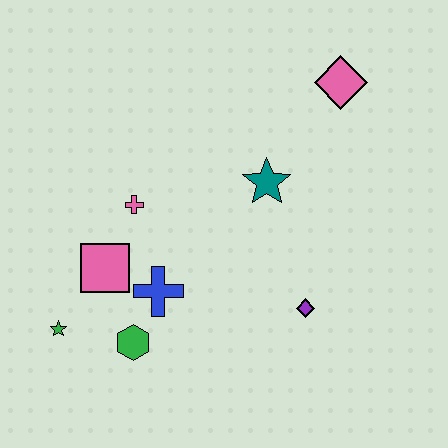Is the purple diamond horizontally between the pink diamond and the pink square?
Yes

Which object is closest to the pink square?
The blue cross is closest to the pink square.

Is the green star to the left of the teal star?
Yes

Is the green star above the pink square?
No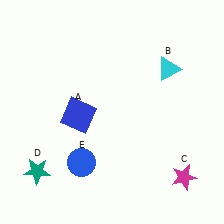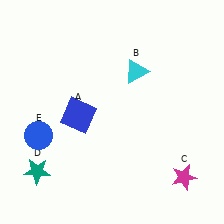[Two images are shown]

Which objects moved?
The objects that moved are: the cyan triangle (B), the blue circle (E).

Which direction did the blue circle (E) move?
The blue circle (E) moved left.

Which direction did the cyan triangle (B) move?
The cyan triangle (B) moved left.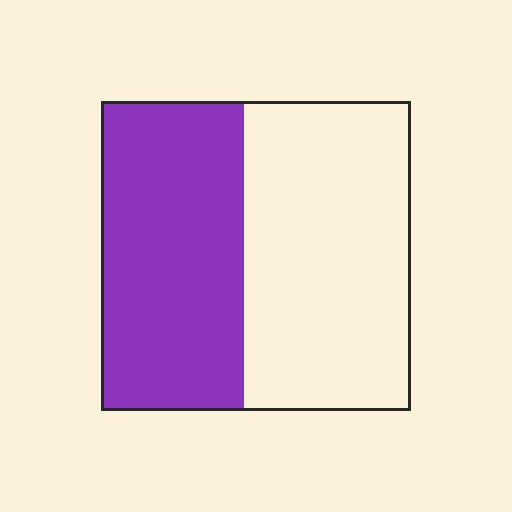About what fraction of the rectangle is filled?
About one half (1/2).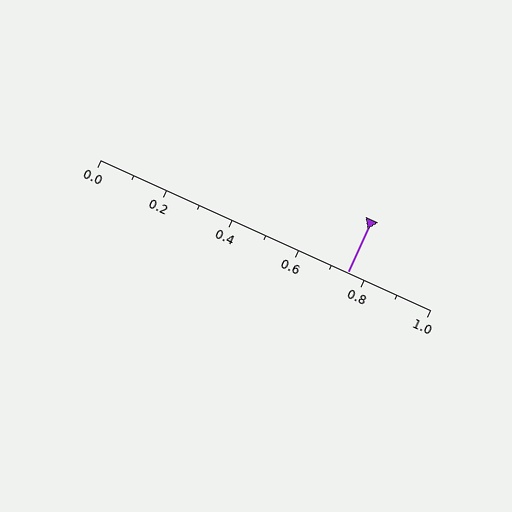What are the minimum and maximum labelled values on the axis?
The axis runs from 0.0 to 1.0.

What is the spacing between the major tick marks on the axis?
The major ticks are spaced 0.2 apart.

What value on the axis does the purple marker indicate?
The marker indicates approximately 0.75.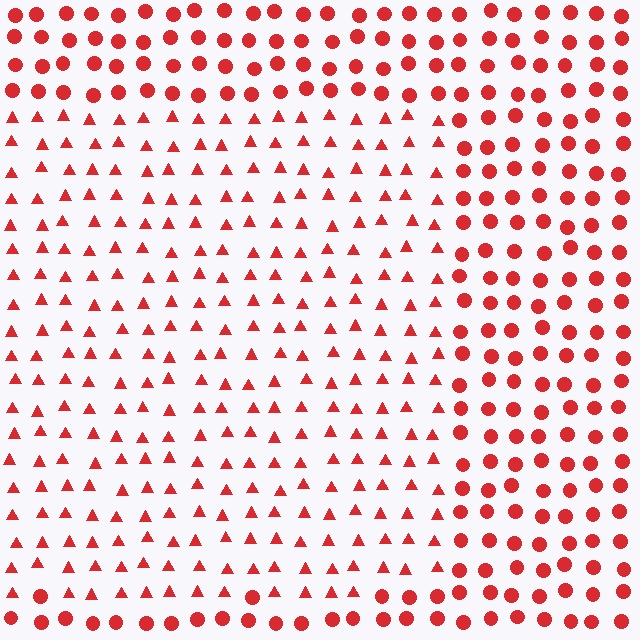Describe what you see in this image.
The image is filled with small red elements arranged in a uniform grid. A rectangle-shaped region contains triangles, while the surrounding area contains circles. The boundary is defined purely by the change in element shape.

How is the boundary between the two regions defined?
The boundary is defined by a change in element shape: triangles inside vs. circles outside. All elements share the same color and spacing.